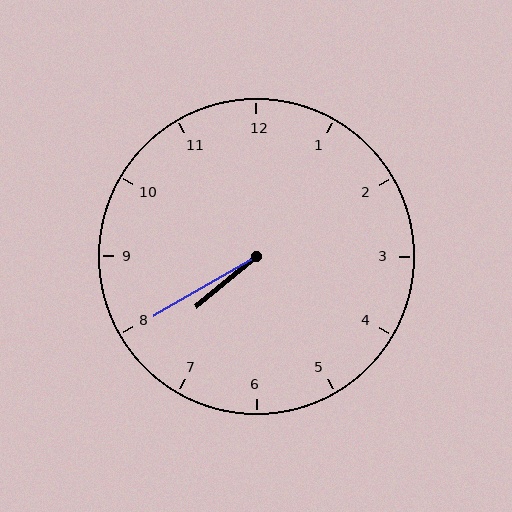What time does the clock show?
7:40.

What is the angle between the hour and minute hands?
Approximately 10 degrees.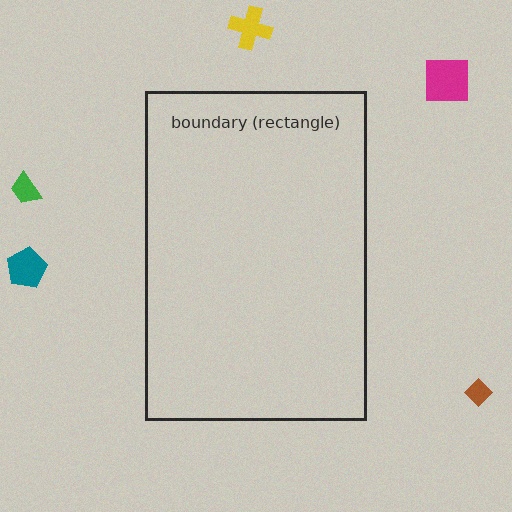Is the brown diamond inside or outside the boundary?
Outside.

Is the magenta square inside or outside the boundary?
Outside.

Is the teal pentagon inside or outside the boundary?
Outside.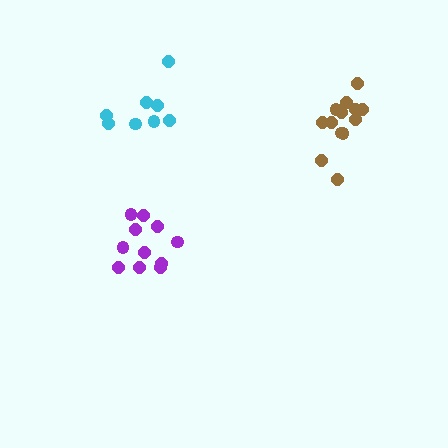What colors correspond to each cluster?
The clusters are colored: purple, brown, cyan.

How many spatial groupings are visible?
There are 3 spatial groupings.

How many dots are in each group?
Group 1: 11 dots, Group 2: 13 dots, Group 3: 8 dots (32 total).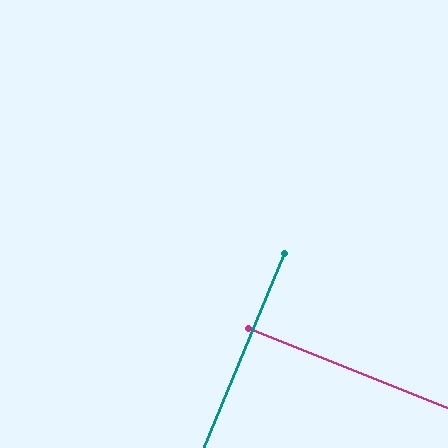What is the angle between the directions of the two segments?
Approximately 89 degrees.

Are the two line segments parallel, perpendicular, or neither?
Perpendicular — they meet at approximately 89°.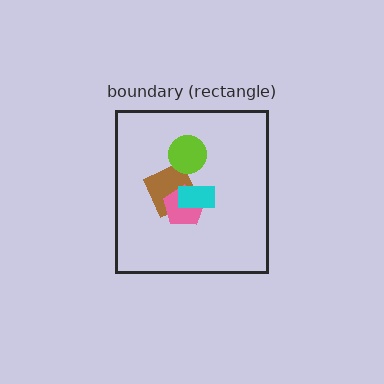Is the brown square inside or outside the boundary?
Inside.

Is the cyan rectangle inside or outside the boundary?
Inside.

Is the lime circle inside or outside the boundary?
Inside.